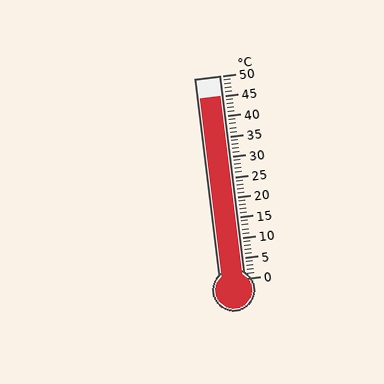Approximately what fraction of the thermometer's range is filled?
The thermometer is filled to approximately 90% of its range.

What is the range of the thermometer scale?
The thermometer scale ranges from 0°C to 50°C.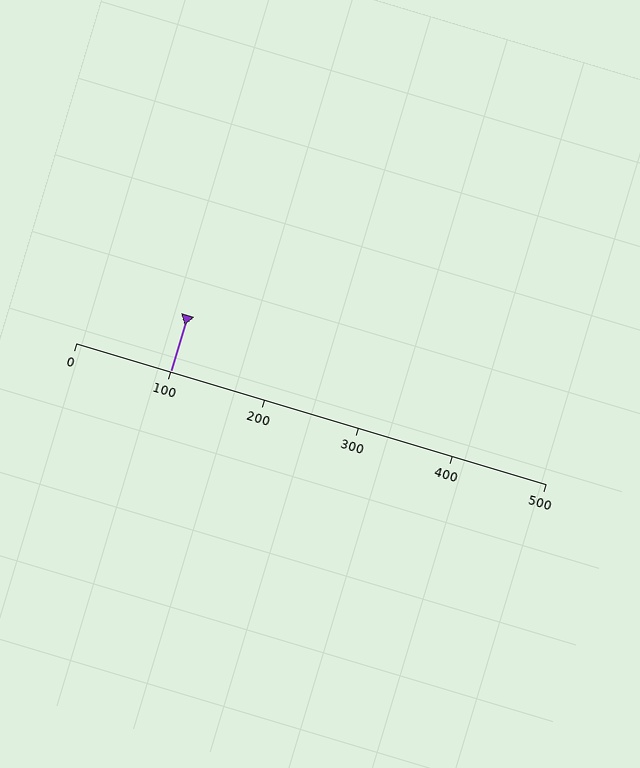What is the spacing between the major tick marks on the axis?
The major ticks are spaced 100 apart.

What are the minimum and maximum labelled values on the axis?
The axis runs from 0 to 500.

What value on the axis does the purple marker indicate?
The marker indicates approximately 100.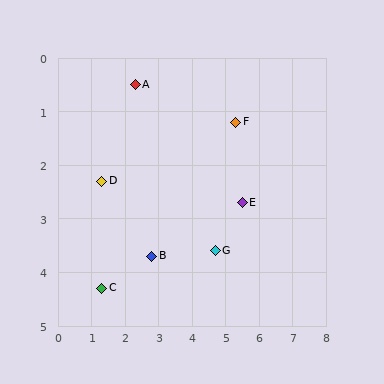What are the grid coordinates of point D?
Point D is at approximately (1.3, 2.3).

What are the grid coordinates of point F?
Point F is at approximately (5.3, 1.2).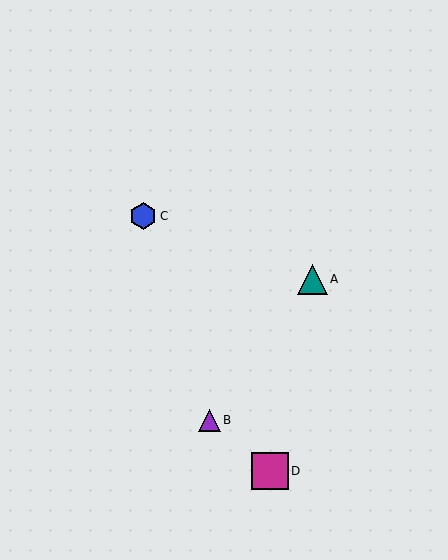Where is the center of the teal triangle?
The center of the teal triangle is at (312, 279).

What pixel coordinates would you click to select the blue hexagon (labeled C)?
Click at (143, 216) to select the blue hexagon C.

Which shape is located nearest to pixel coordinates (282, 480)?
The magenta square (labeled D) at (270, 471) is nearest to that location.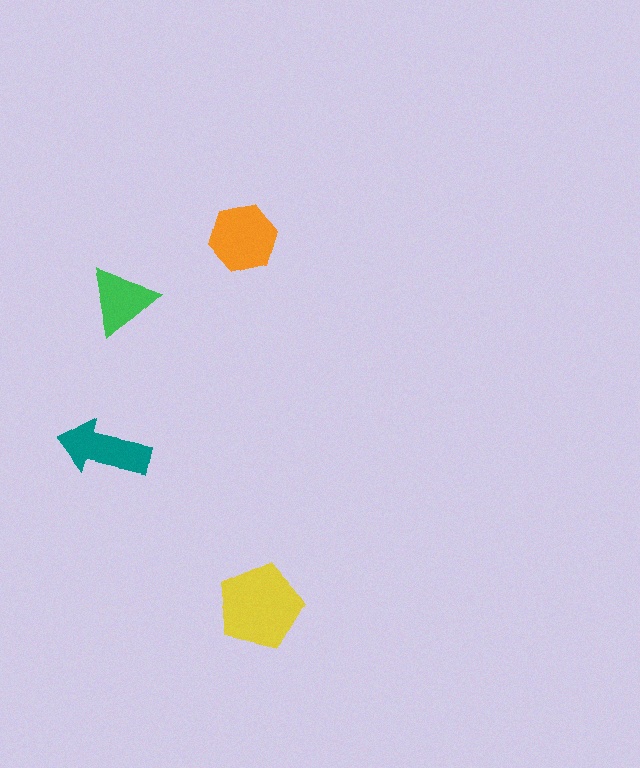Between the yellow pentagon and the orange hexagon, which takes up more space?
The yellow pentagon.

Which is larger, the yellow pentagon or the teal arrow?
The yellow pentagon.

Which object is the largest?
The yellow pentagon.